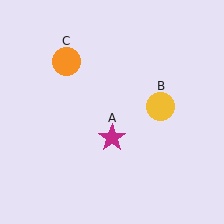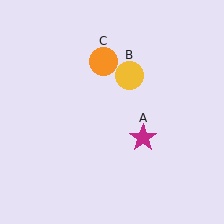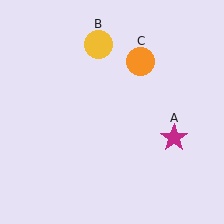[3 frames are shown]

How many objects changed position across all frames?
3 objects changed position: magenta star (object A), yellow circle (object B), orange circle (object C).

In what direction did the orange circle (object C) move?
The orange circle (object C) moved right.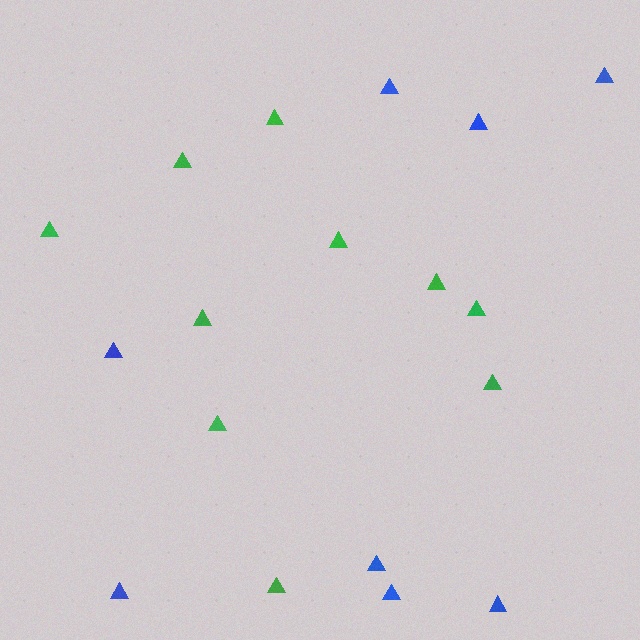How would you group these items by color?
There are 2 groups: one group of green triangles (10) and one group of blue triangles (8).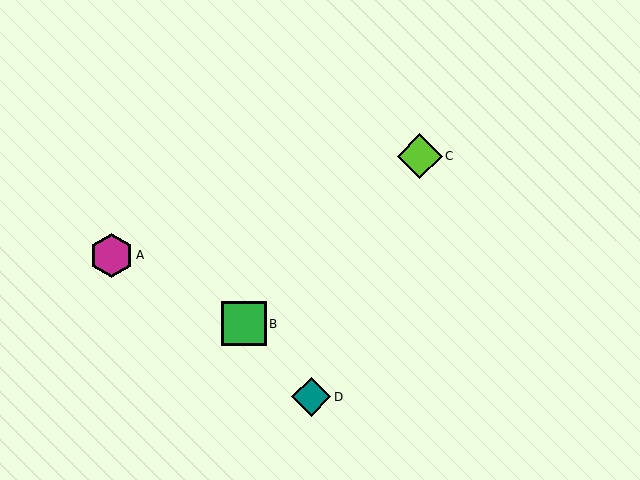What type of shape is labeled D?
Shape D is a teal diamond.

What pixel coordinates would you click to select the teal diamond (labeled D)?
Click at (311, 397) to select the teal diamond D.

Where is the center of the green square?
The center of the green square is at (244, 324).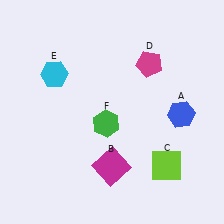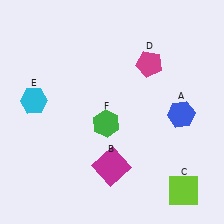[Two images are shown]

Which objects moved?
The objects that moved are: the lime square (C), the cyan hexagon (E).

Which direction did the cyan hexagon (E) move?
The cyan hexagon (E) moved down.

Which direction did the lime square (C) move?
The lime square (C) moved down.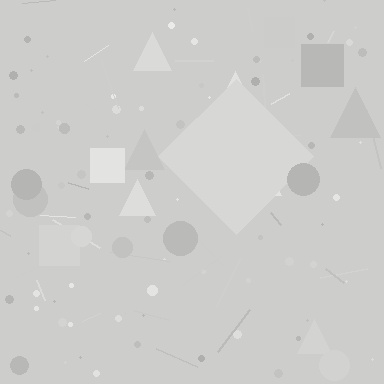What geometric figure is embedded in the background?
A diamond is embedded in the background.